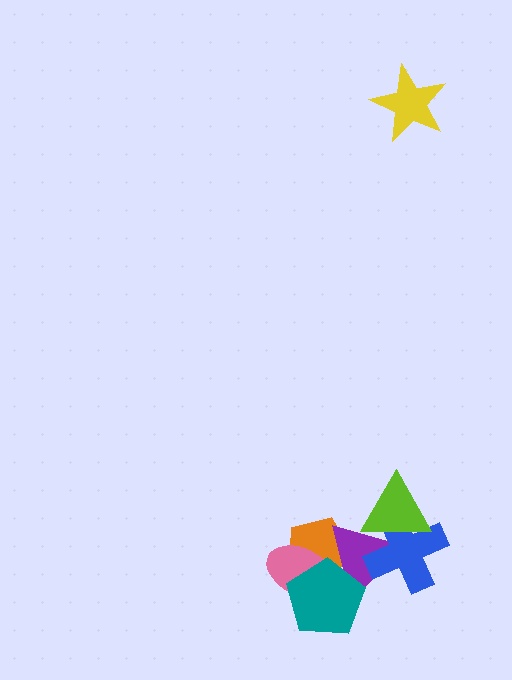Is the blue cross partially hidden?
Yes, it is partially covered by another shape.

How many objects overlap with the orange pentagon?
3 objects overlap with the orange pentagon.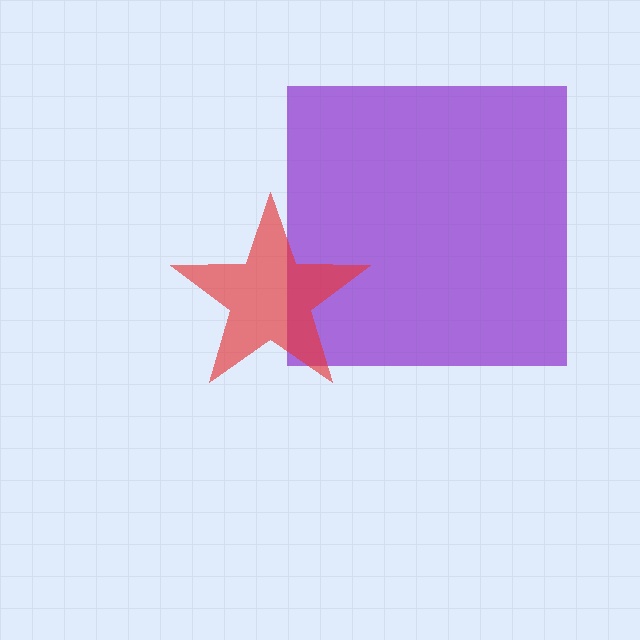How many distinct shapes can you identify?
There are 2 distinct shapes: a purple square, a red star.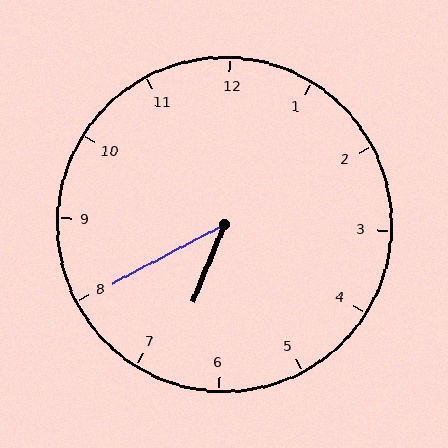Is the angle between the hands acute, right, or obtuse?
It is acute.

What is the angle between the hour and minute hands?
Approximately 40 degrees.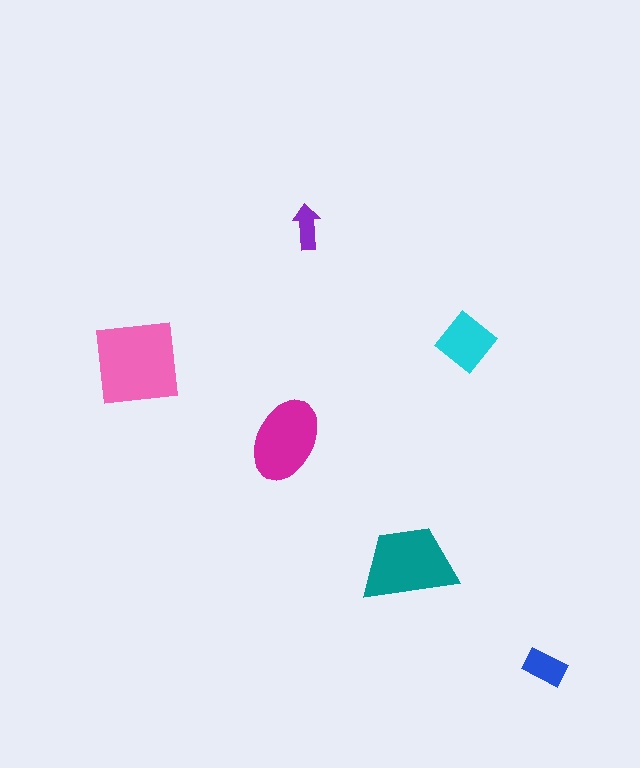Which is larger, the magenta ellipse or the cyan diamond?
The magenta ellipse.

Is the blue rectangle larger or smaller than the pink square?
Smaller.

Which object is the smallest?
The purple arrow.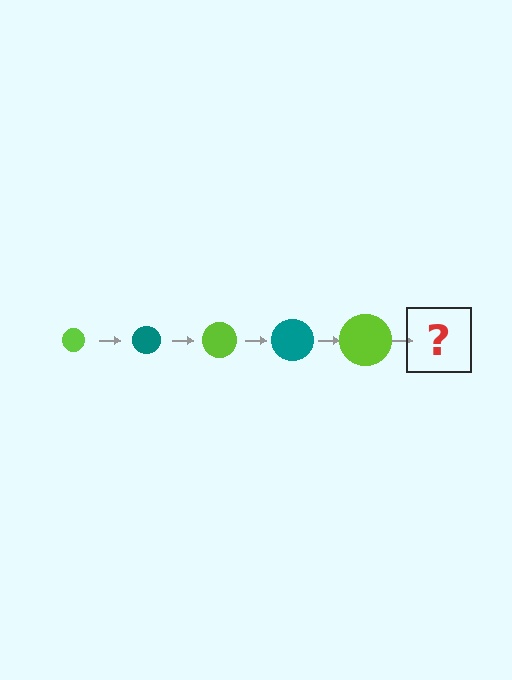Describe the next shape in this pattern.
It should be a teal circle, larger than the previous one.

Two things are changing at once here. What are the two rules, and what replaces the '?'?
The two rules are that the circle grows larger each step and the color cycles through lime and teal. The '?' should be a teal circle, larger than the previous one.